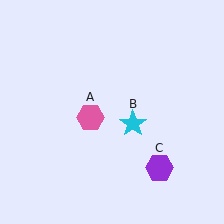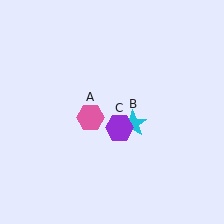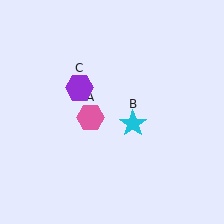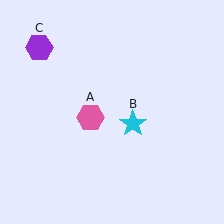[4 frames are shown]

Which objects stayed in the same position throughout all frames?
Pink hexagon (object A) and cyan star (object B) remained stationary.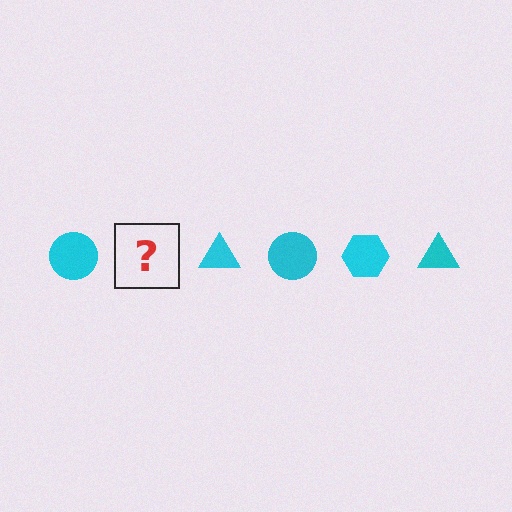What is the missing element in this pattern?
The missing element is a cyan hexagon.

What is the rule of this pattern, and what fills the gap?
The rule is that the pattern cycles through circle, hexagon, triangle shapes in cyan. The gap should be filled with a cyan hexagon.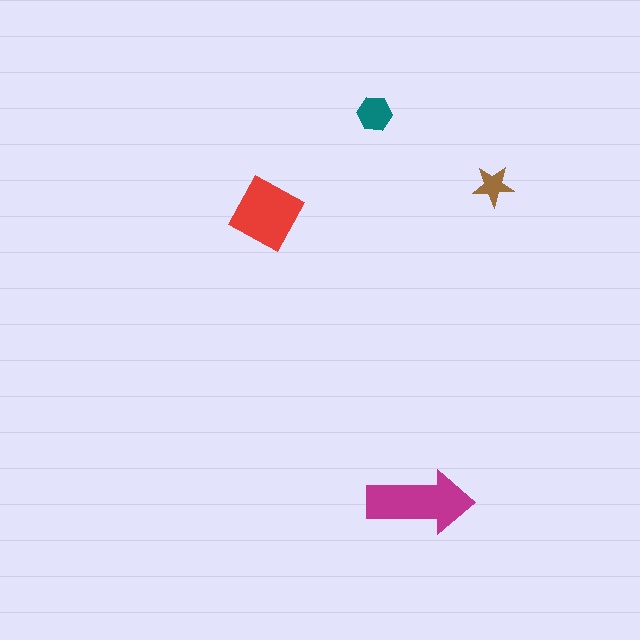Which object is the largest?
The magenta arrow.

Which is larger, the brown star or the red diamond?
The red diamond.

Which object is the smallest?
The brown star.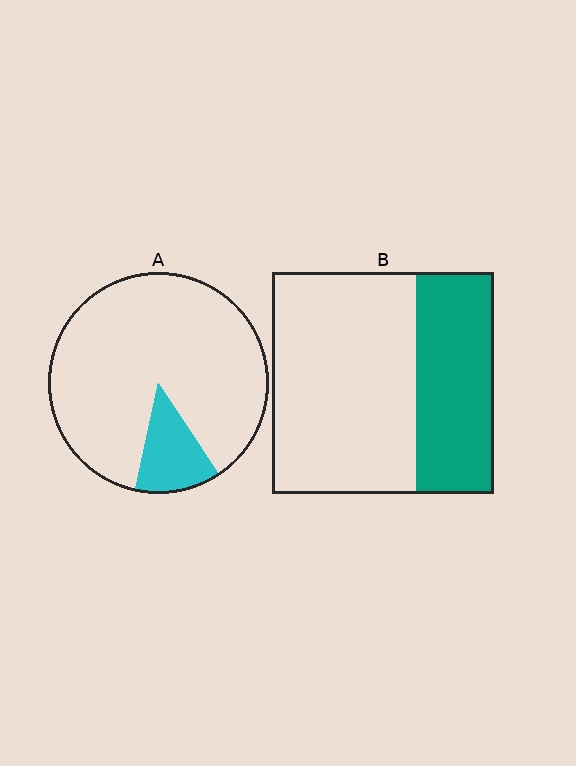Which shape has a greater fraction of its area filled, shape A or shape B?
Shape B.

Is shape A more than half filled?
No.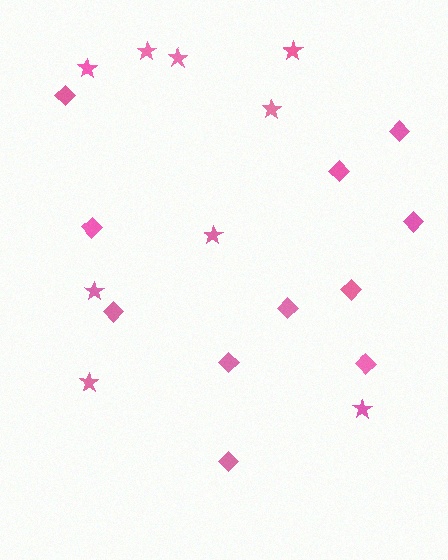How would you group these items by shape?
There are 2 groups: one group of stars (9) and one group of diamonds (11).